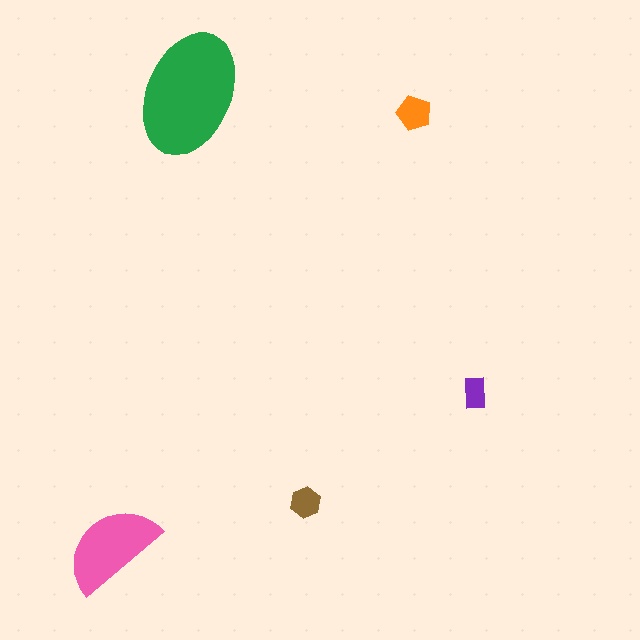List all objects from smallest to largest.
The purple rectangle, the brown hexagon, the orange pentagon, the pink semicircle, the green ellipse.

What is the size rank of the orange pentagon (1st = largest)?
3rd.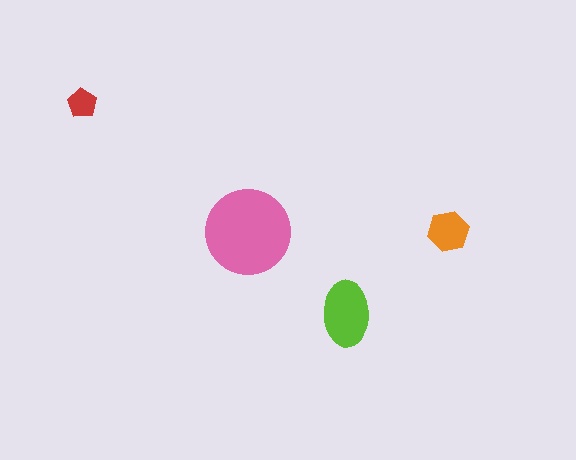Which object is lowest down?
The lime ellipse is bottommost.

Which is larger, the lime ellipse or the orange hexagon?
The lime ellipse.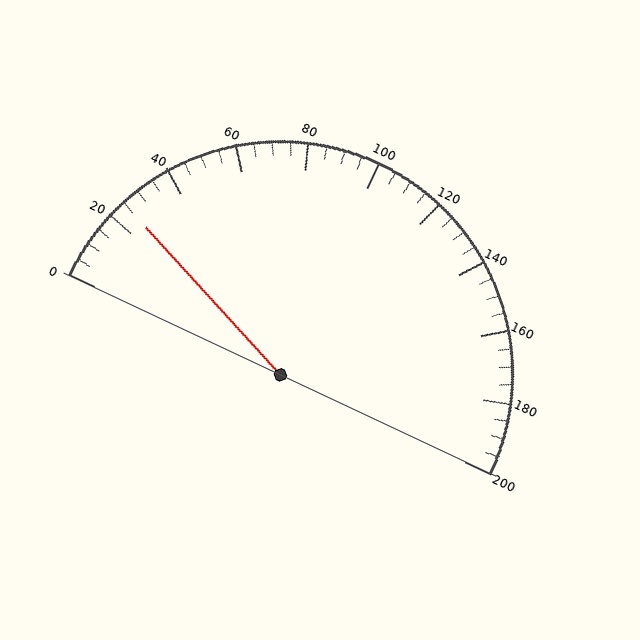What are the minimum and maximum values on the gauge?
The gauge ranges from 0 to 200.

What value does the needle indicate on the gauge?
The needle indicates approximately 25.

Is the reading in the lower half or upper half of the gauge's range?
The reading is in the lower half of the range (0 to 200).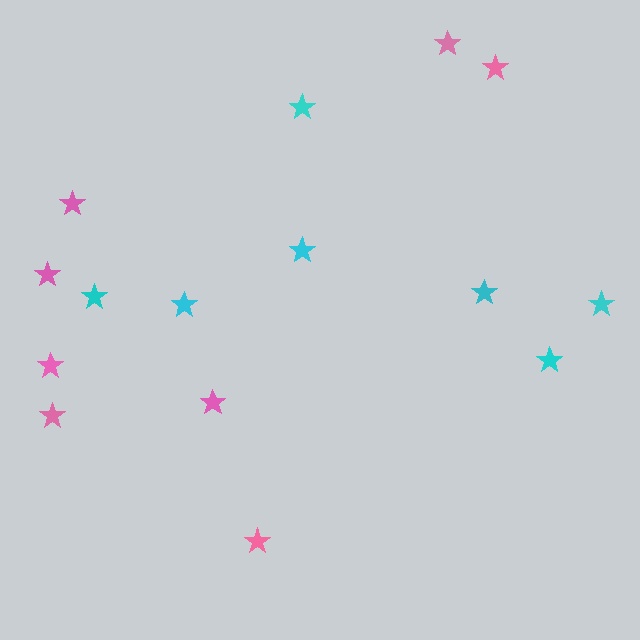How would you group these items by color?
There are 2 groups: one group of cyan stars (7) and one group of pink stars (8).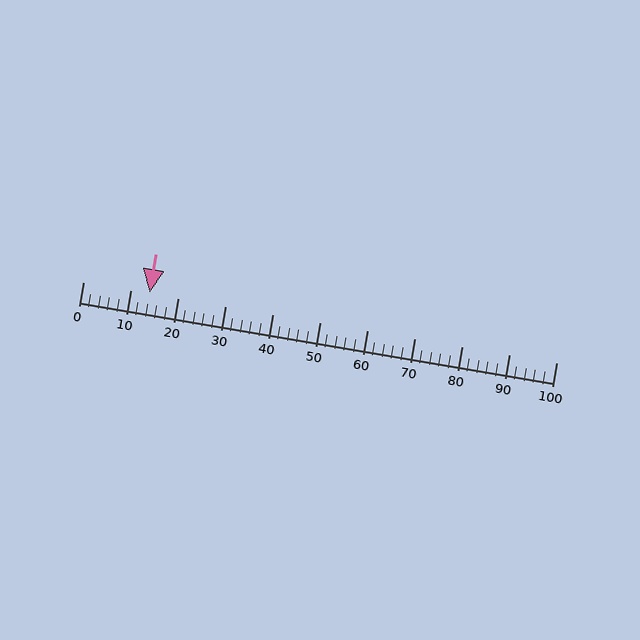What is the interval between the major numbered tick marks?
The major tick marks are spaced 10 units apart.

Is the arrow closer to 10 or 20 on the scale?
The arrow is closer to 10.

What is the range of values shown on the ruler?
The ruler shows values from 0 to 100.